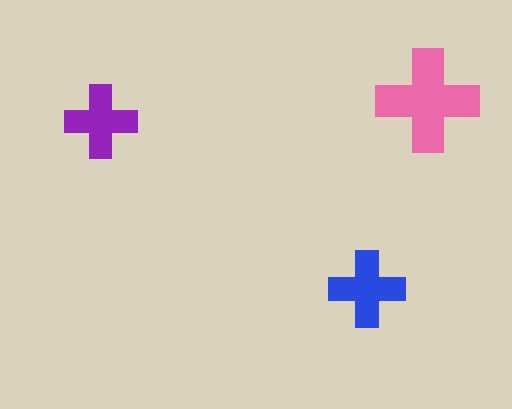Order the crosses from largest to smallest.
the pink one, the blue one, the purple one.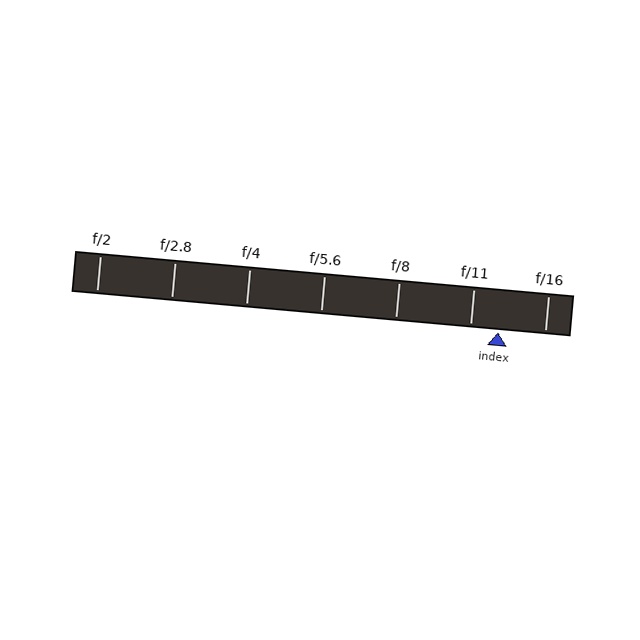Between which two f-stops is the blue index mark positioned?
The index mark is between f/11 and f/16.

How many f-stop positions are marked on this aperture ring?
There are 7 f-stop positions marked.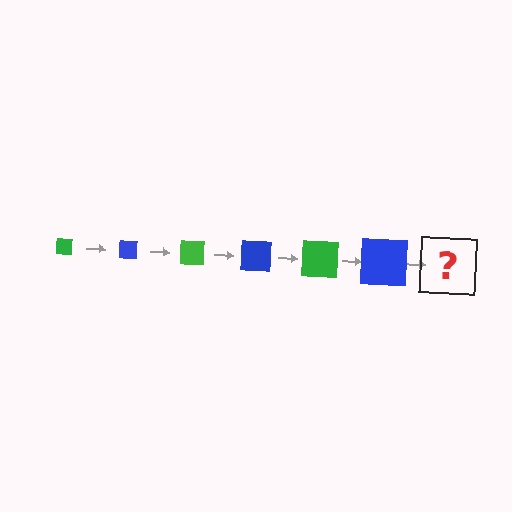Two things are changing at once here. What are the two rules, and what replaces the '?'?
The two rules are that the square grows larger each step and the color cycles through green and blue. The '?' should be a green square, larger than the previous one.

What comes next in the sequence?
The next element should be a green square, larger than the previous one.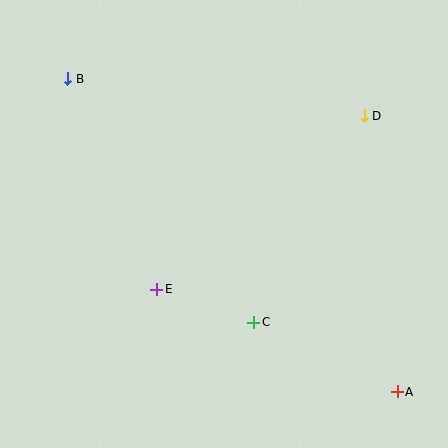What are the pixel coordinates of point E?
Point E is at (157, 289).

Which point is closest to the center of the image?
Point E at (157, 289) is closest to the center.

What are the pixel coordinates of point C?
Point C is at (254, 322).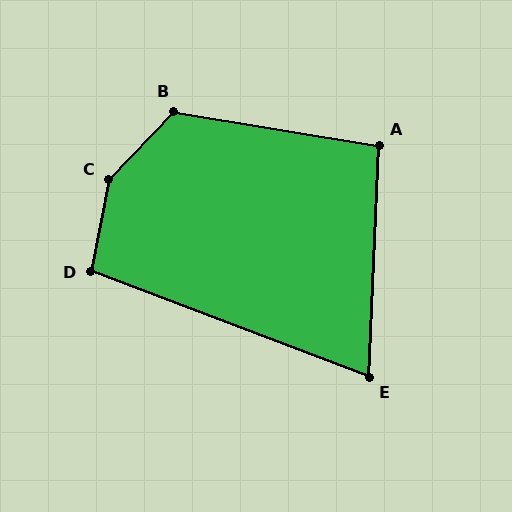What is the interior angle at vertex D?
Approximately 100 degrees (obtuse).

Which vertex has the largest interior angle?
C, at approximately 147 degrees.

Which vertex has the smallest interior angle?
E, at approximately 72 degrees.